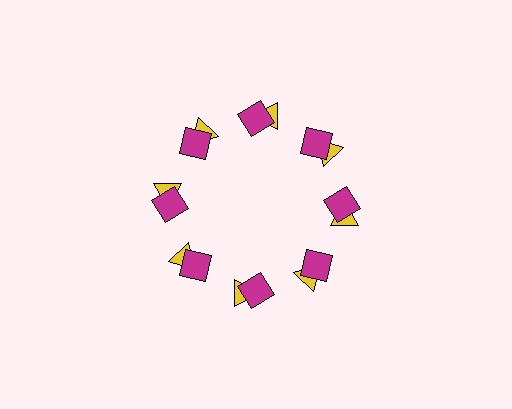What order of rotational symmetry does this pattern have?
This pattern has 8-fold rotational symmetry.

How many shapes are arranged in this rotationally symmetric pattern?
There are 16 shapes, arranged in 8 groups of 2.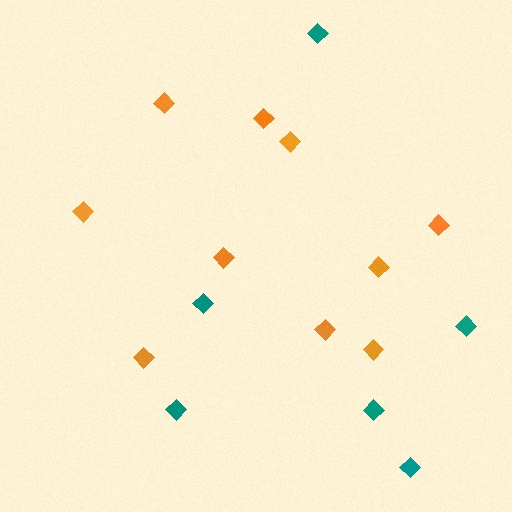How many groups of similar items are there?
There are 2 groups: one group of teal diamonds (6) and one group of orange diamonds (10).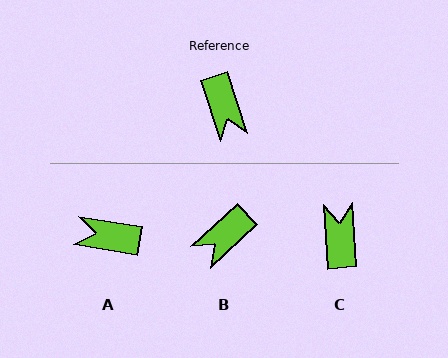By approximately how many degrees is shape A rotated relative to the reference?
Approximately 117 degrees clockwise.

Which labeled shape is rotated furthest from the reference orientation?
C, about 166 degrees away.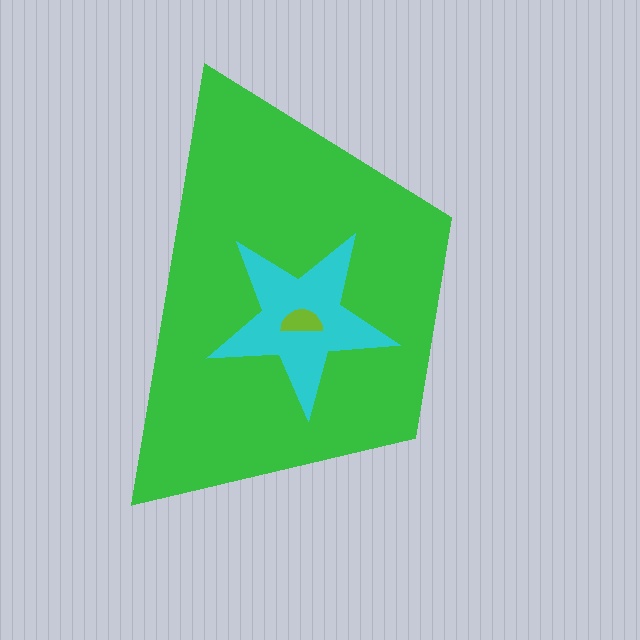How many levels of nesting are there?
3.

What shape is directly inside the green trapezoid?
The cyan star.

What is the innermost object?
The lime semicircle.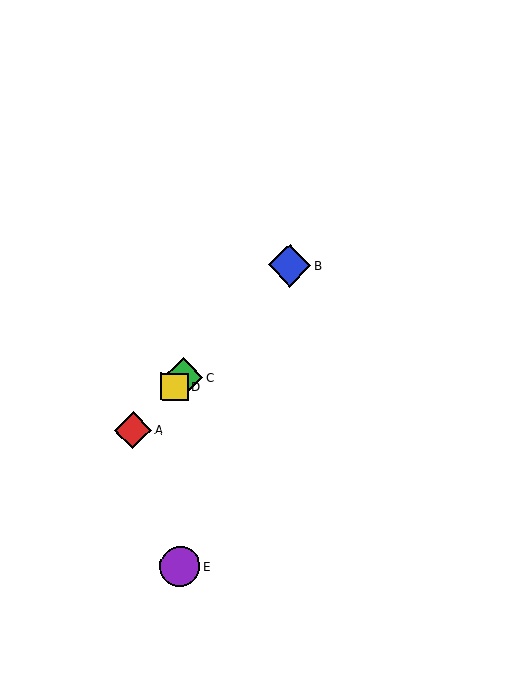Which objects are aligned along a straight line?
Objects A, B, C, D are aligned along a straight line.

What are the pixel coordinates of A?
Object A is at (133, 430).